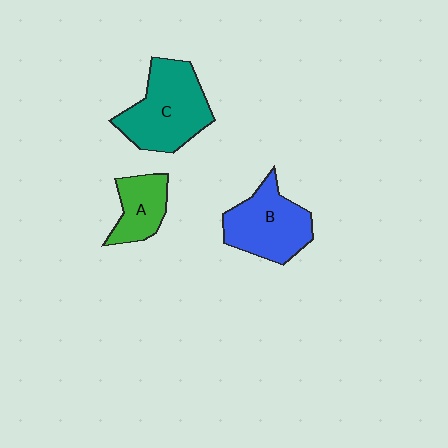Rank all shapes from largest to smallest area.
From largest to smallest: C (teal), B (blue), A (green).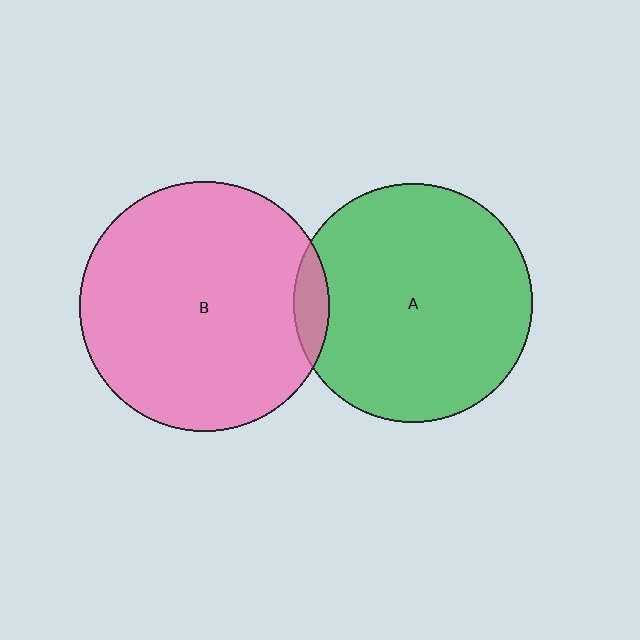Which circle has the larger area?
Circle B (pink).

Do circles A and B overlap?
Yes.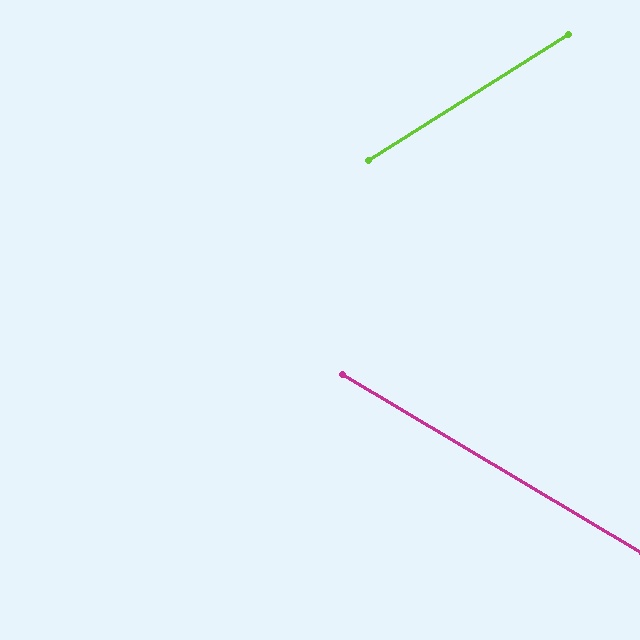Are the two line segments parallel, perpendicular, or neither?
Neither parallel nor perpendicular — they differ by about 63°.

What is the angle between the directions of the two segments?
Approximately 63 degrees.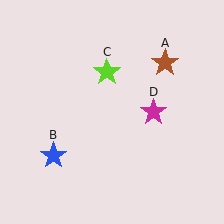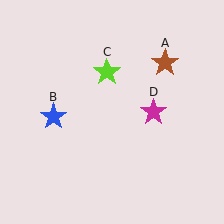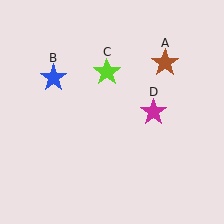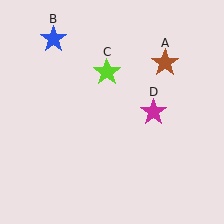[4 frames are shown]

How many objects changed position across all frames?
1 object changed position: blue star (object B).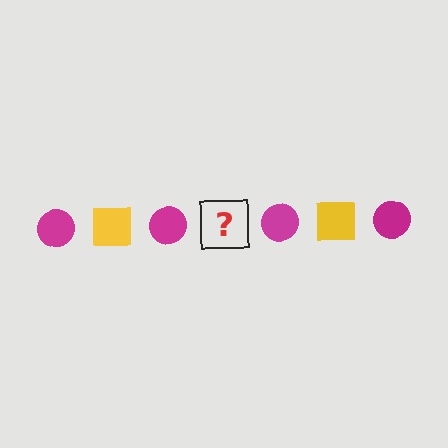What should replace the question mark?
The question mark should be replaced with a yellow square.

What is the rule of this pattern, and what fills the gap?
The rule is that the pattern alternates between magenta circle and yellow square. The gap should be filled with a yellow square.